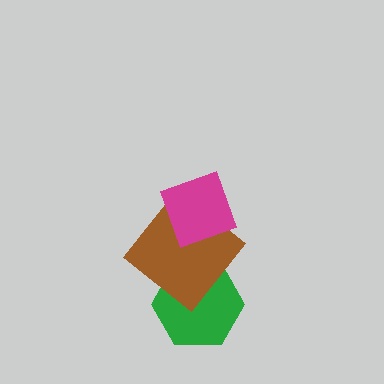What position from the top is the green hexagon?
The green hexagon is 3rd from the top.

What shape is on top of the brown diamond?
The magenta diamond is on top of the brown diamond.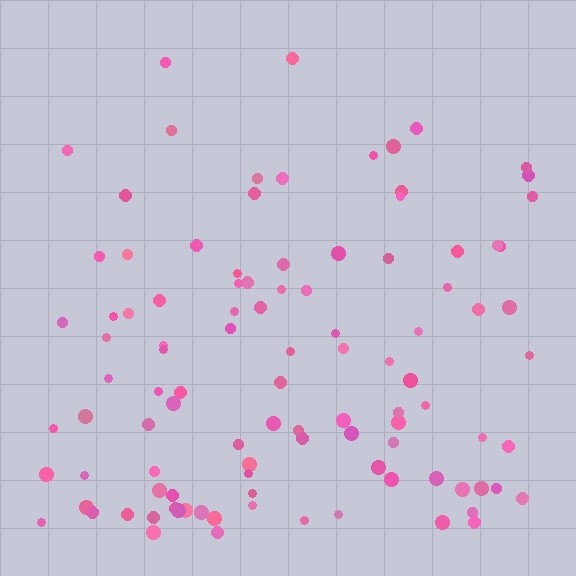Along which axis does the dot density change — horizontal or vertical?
Vertical.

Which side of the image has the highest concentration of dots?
The bottom.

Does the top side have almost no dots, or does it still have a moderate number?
Still a moderate number, just noticeably fewer than the bottom.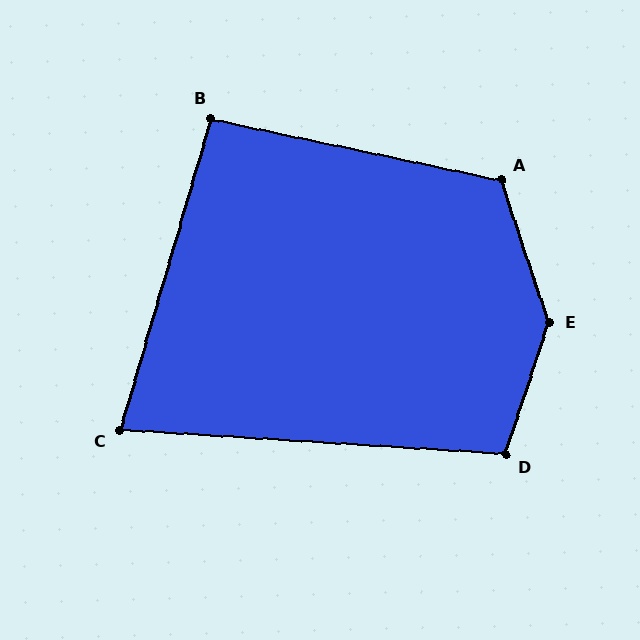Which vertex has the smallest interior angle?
C, at approximately 77 degrees.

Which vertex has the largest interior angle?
E, at approximately 143 degrees.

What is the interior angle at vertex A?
Approximately 120 degrees (obtuse).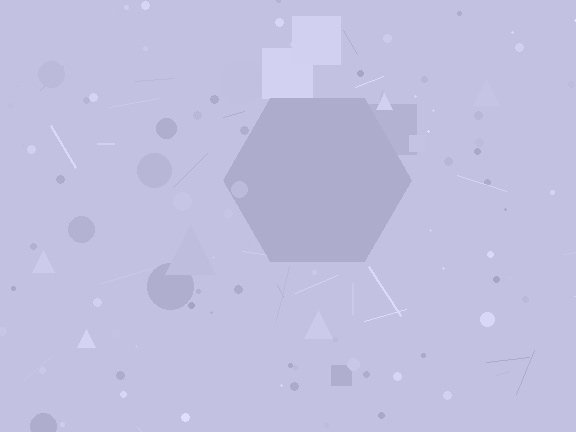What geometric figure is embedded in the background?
A hexagon is embedded in the background.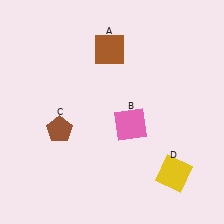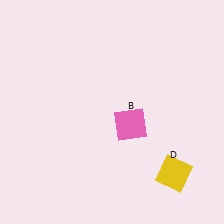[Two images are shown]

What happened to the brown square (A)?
The brown square (A) was removed in Image 2. It was in the top-left area of Image 1.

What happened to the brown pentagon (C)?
The brown pentagon (C) was removed in Image 2. It was in the bottom-left area of Image 1.